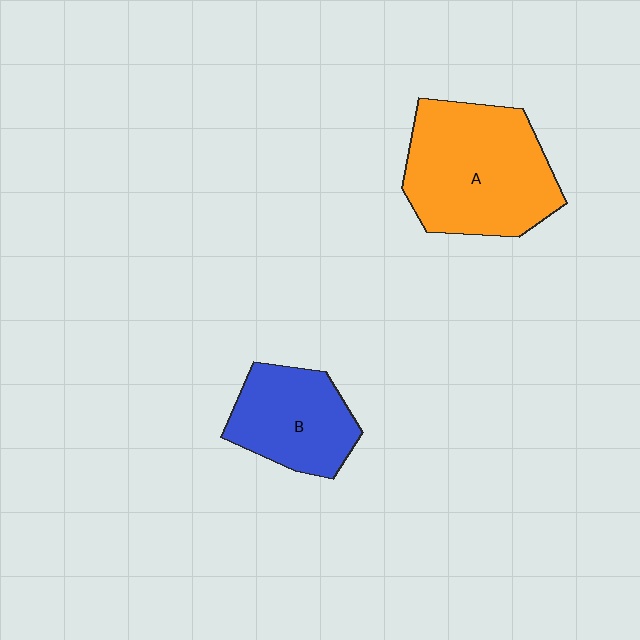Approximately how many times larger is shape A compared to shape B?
Approximately 1.6 times.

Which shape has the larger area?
Shape A (orange).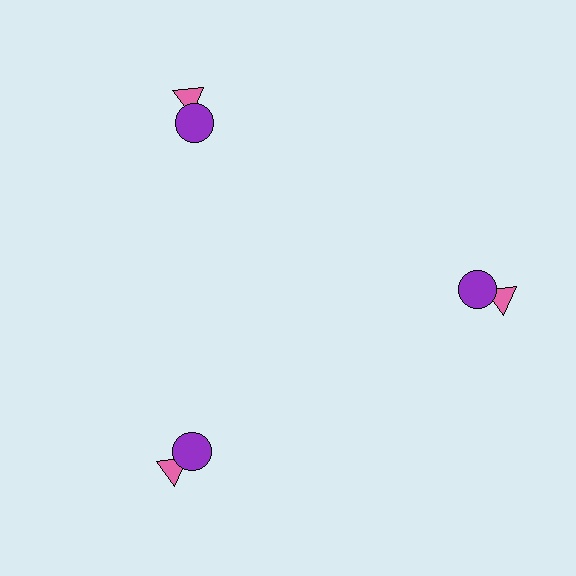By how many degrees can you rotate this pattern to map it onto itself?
The pattern maps onto itself every 120 degrees of rotation.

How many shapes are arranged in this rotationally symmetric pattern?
There are 6 shapes, arranged in 3 groups of 2.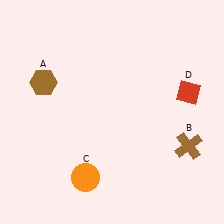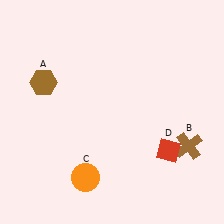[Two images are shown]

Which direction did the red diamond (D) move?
The red diamond (D) moved down.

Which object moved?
The red diamond (D) moved down.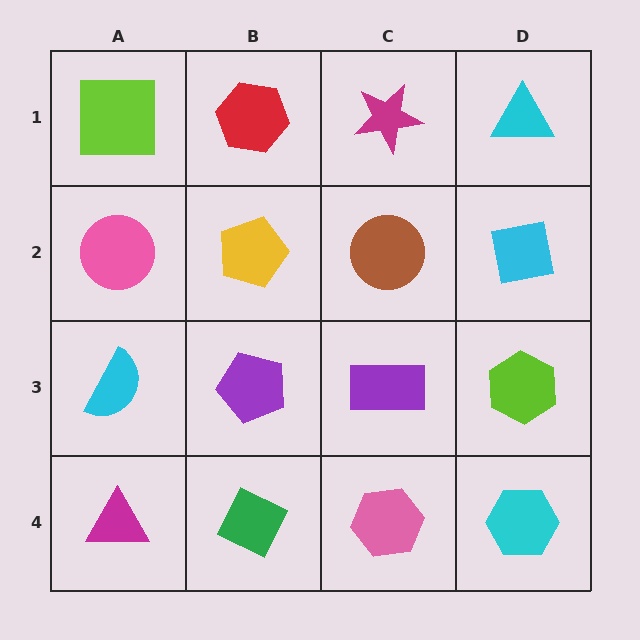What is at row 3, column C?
A purple rectangle.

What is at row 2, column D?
A cyan square.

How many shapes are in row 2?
4 shapes.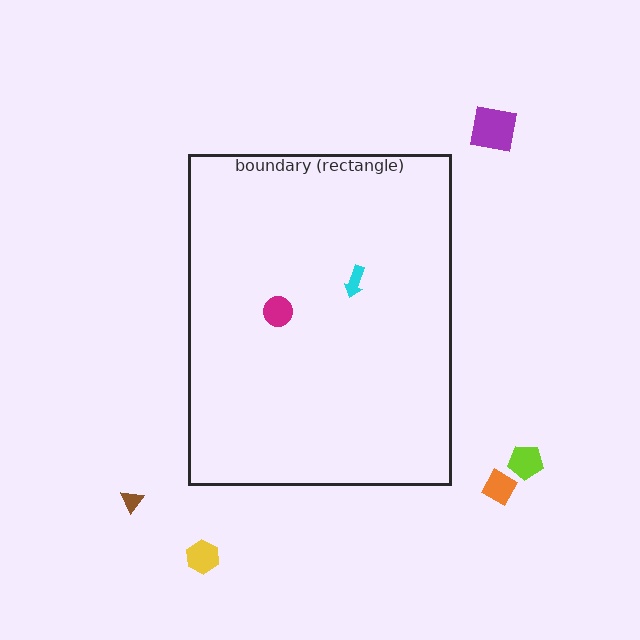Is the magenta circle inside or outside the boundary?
Inside.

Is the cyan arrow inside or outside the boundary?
Inside.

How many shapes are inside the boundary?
2 inside, 5 outside.